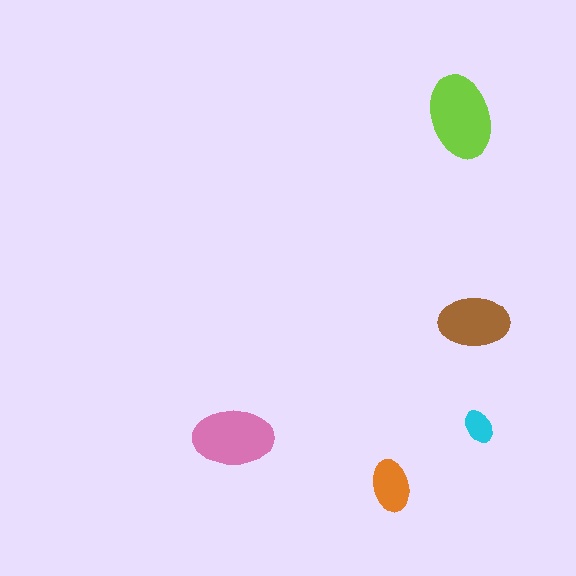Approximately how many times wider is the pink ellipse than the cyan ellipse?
About 2.5 times wider.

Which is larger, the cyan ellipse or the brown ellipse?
The brown one.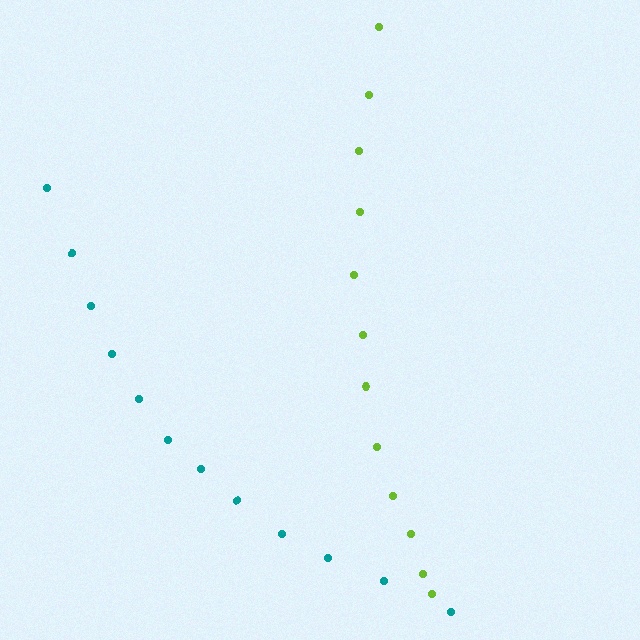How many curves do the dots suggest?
There are 2 distinct paths.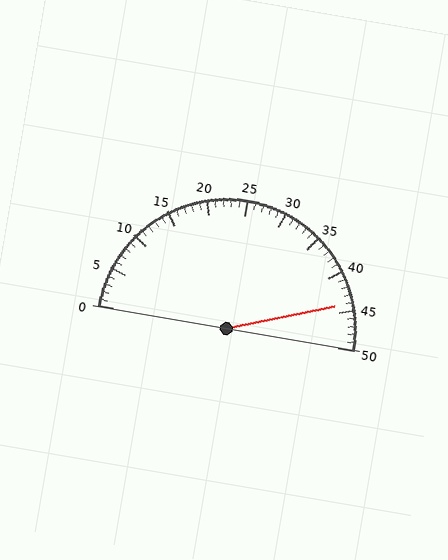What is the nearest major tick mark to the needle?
The nearest major tick mark is 45.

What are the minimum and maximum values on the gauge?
The gauge ranges from 0 to 50.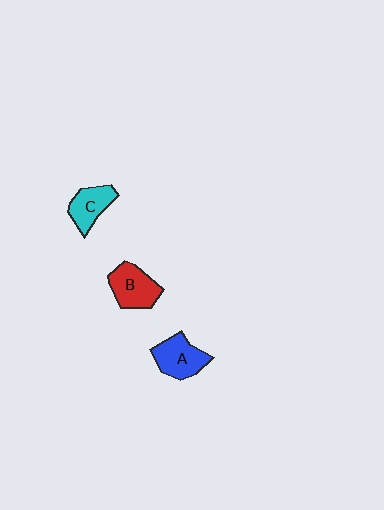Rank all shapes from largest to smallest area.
From largest to smallest: B (red), A (blue), C (cyan).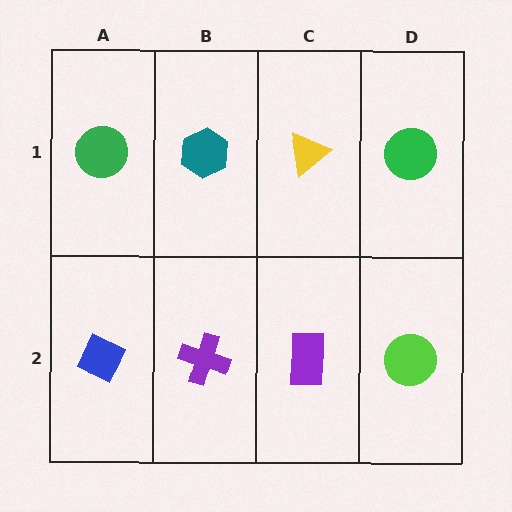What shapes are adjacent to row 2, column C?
A yellow triangle (row 1, column C), a purple cross (row 2, column B), a lime circle (row 2, column D).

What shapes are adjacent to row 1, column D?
A lime circle (row 2, column D), a yellow triangle (row 1, column C).